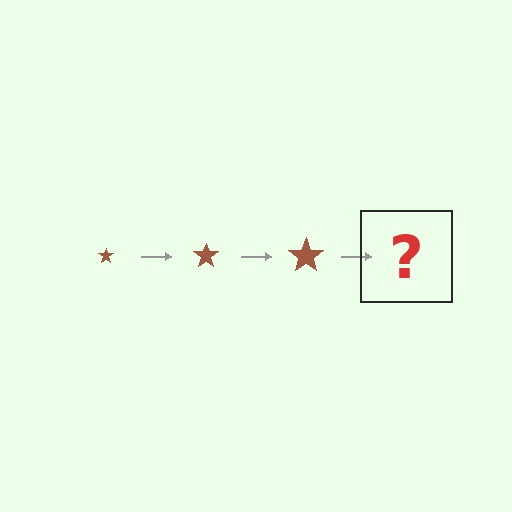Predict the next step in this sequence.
The next step is a brown star, larger than the previous one.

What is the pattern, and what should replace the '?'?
The pattern is that the star gets progressively larger each step. The '?' should be a brown star, larger than the previous one.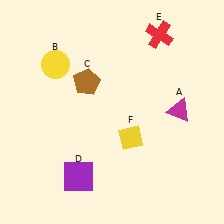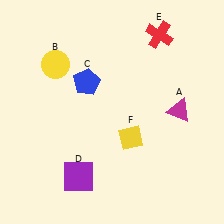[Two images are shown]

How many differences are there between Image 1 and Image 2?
There is 1 difference between the two images.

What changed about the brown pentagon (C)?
In Image 1, C is brown. In Image 2, it changed to blue.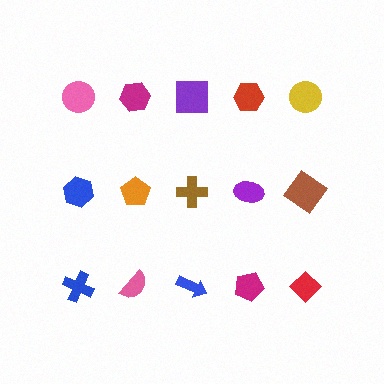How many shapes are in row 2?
5 shapes.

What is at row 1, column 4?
A red hexagon.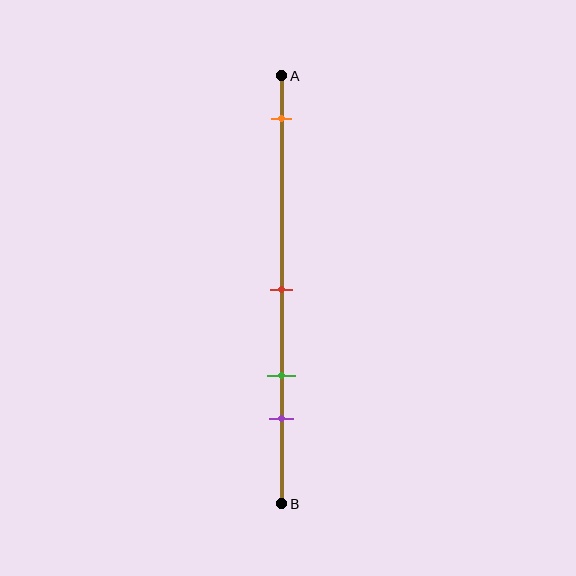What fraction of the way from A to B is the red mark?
The red mark is approximately 50% (0.5) of the way from A to B.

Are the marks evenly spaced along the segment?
No, the marks are not evenly spaced.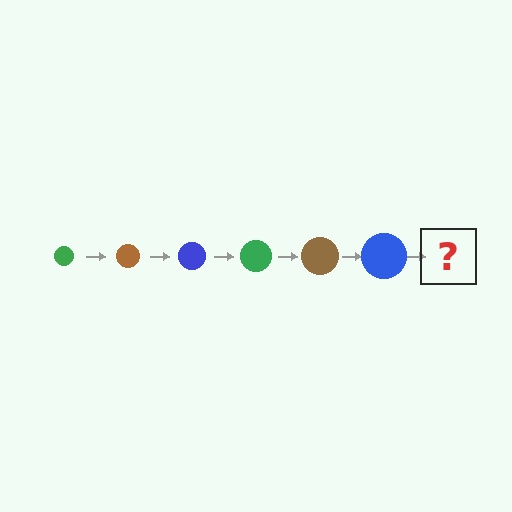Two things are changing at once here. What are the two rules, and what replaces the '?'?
The two rules are that the circle grows larger each step and the color cycles through green, brown, and blue. The '?' should be a green circle, larger than the previous one.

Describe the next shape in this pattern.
It should be a green circle, larger than the previous one.